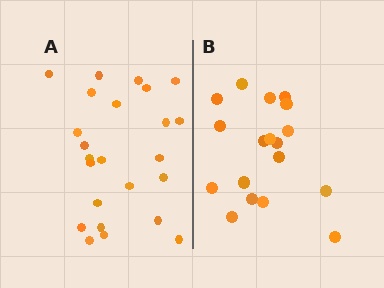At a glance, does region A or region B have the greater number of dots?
Region A (the left region) has more dots.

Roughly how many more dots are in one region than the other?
Region A has about 6 more dots than region B.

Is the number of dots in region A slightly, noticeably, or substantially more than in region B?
Region A has noticeably more, but not dramatically so. The ratio is roughly 1.3 to 1.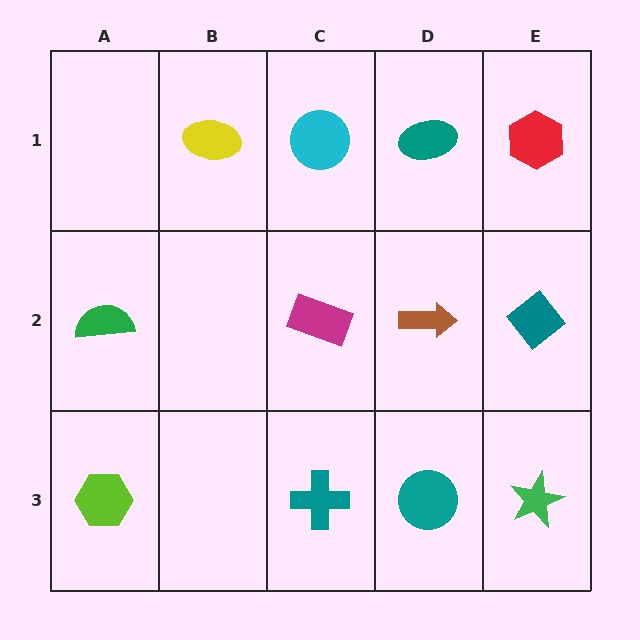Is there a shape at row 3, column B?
No, that cell is empty.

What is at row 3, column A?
A lime hexagon.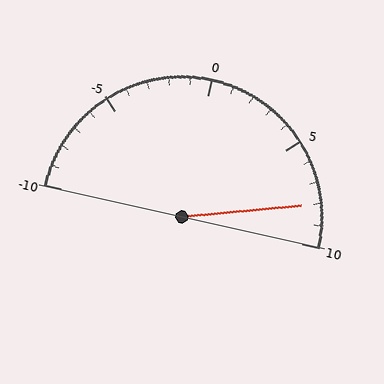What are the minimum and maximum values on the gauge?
The gauge ranges from -10 to 10.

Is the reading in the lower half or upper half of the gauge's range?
The reading is in the upper half of the range (-10 to 10).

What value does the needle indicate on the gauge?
The needle indicates approximately 8.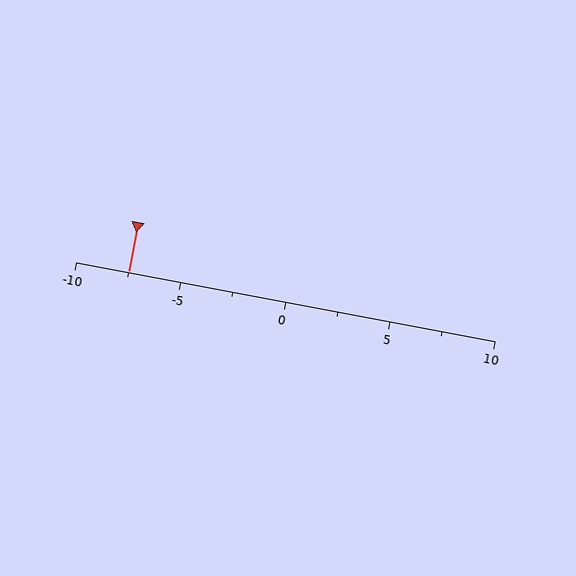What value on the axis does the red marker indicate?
The marker indicates approximately -7.5.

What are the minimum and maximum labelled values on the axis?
The axis runs from -10 to 10.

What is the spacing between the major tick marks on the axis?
The major ticks are spaced 5 apart.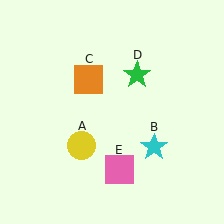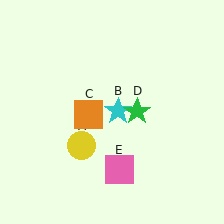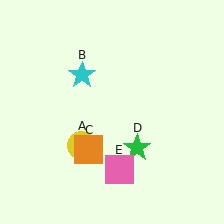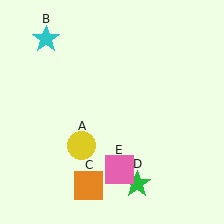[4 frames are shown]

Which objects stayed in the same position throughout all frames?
Yellow circle (object A) and pink square (object E) remained stationary.